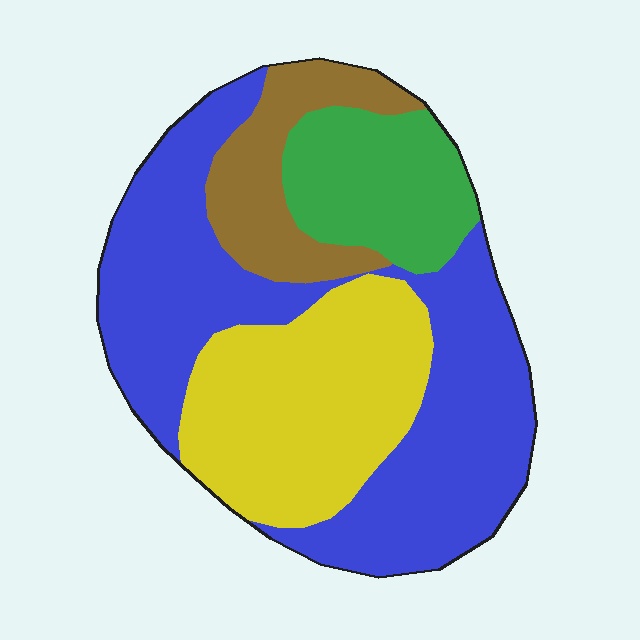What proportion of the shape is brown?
Brown covers about 15% of the shape.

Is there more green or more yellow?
Yellow.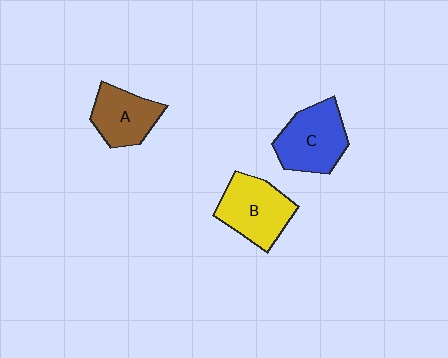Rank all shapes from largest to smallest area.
From largest to smallest: C (blue), B (yellow), A (brown).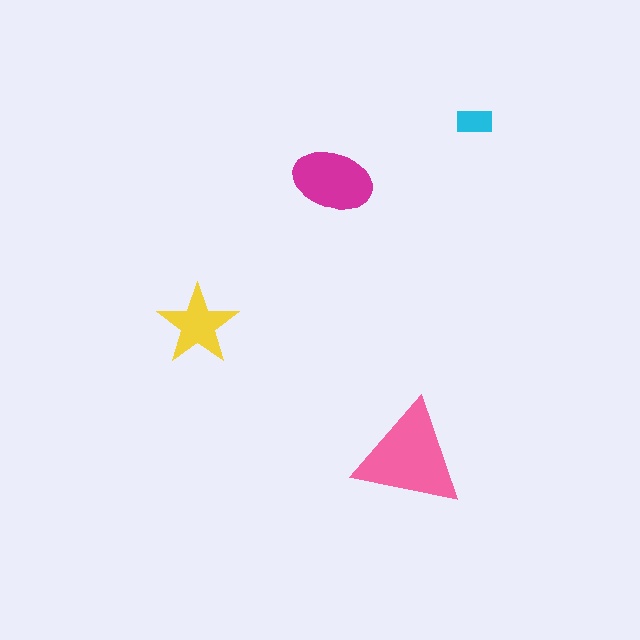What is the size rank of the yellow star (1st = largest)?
3rd.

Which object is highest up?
The cyan rectangle is topmost.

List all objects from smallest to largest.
The cyan rectangle, the yellow star, the magenta ellipse, the pink triangle.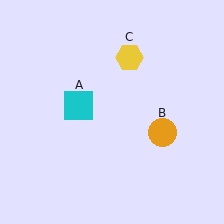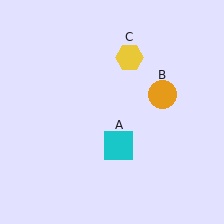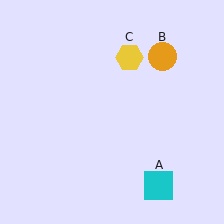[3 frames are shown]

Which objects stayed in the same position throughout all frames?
Yellow hexagon (object C) remained stationary.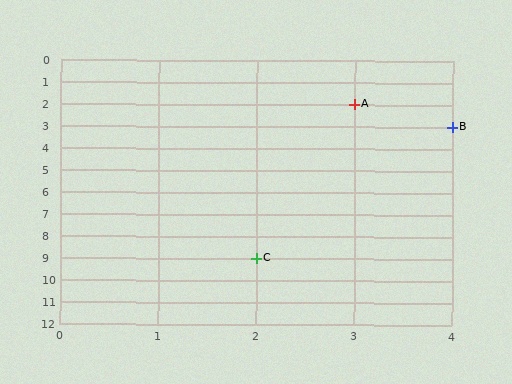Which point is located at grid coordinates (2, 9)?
Point C is at (2, 9).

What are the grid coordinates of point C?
Point C is at grid coordinates (2, 9).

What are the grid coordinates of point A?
Point A is at grid coordinates (3, 2).